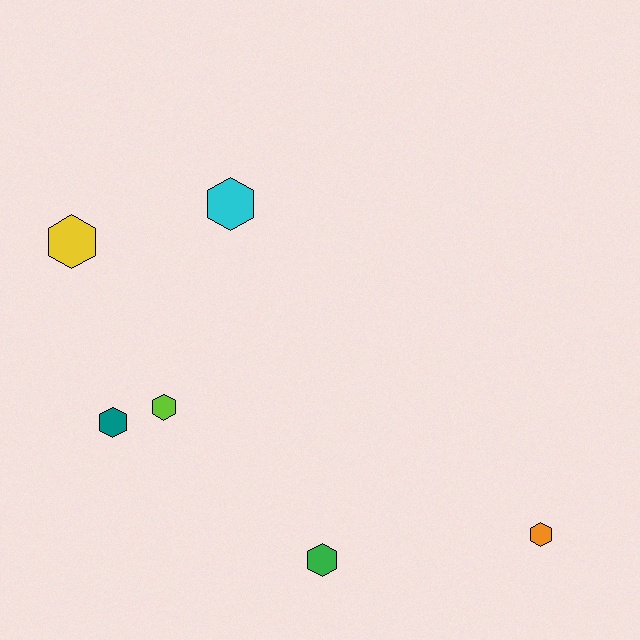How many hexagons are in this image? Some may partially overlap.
There are 6 hexagons.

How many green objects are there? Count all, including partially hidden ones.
There is 1 green object.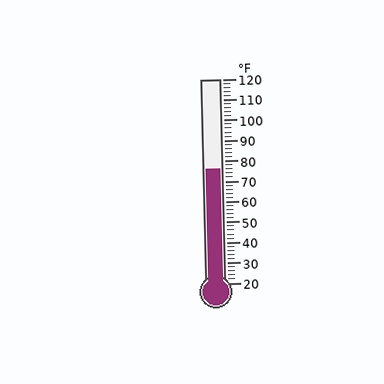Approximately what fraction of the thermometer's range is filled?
The thermometer is filled to approximately 55% of its range.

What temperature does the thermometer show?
The thermometer shows approximately 76°F.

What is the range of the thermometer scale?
The thermometer scale ranges from 20°F to 120°F.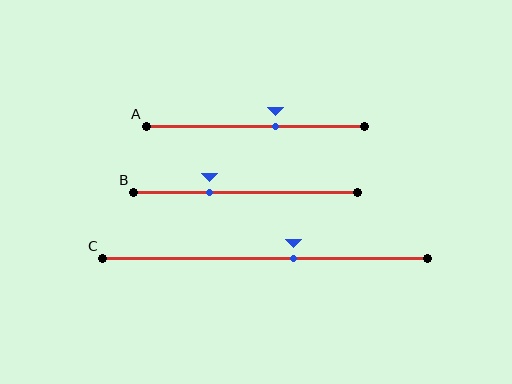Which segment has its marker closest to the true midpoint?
Segment C has its marker closest to the true midpoint.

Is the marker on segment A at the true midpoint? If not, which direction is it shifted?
No, the marker on segment A is shifted to the right by about 9% of the segment length.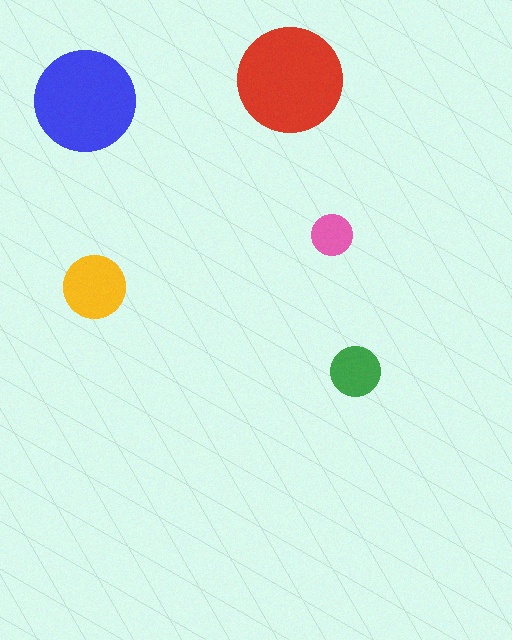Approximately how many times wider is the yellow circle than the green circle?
About 1.5 times wider.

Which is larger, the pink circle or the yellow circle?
The yellow one.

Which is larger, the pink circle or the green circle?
The green one.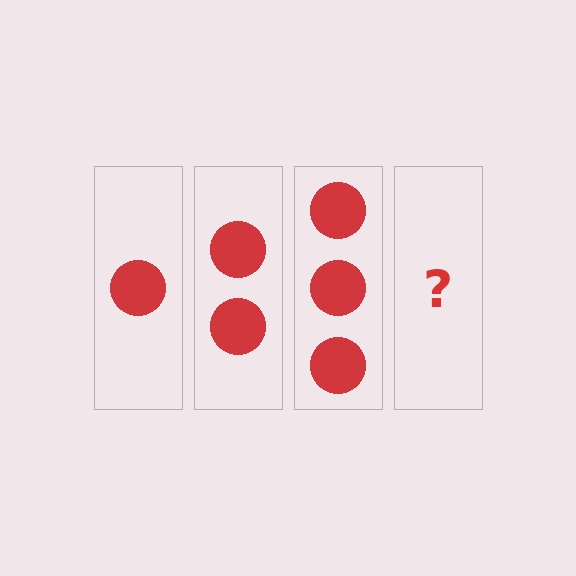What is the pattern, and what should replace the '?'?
The pattern is that each step adds one more circle. The '?' should be 4 circles.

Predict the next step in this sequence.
The next step is 4 circles.